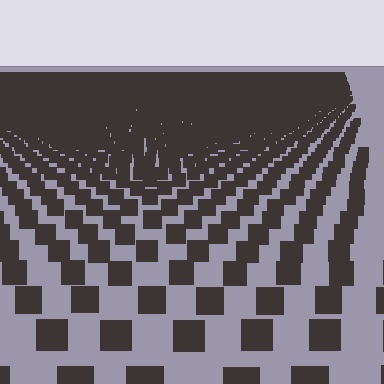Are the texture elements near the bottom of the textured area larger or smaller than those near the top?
Larger. Near the bottom, elements are closer to the viewer and appear at a bigger on-screen size.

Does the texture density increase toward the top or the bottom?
Density increases toward the top.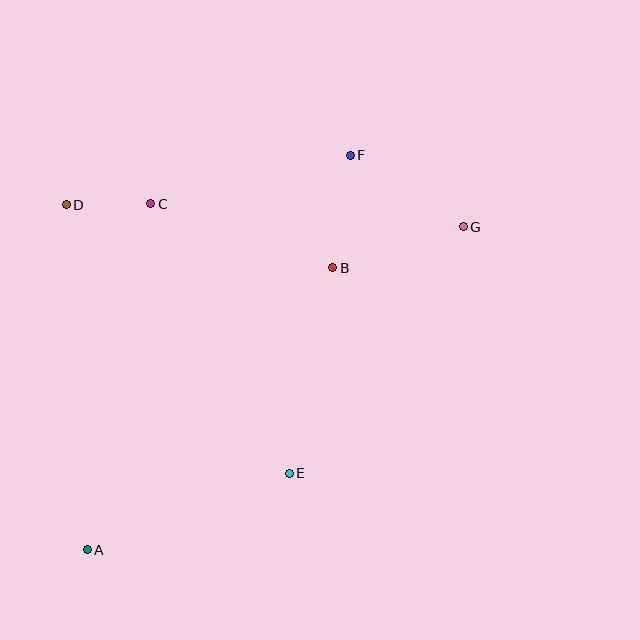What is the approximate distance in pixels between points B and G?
The distance between B and G is approximately 137 pixels.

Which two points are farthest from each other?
Points A and G are farthest from each other.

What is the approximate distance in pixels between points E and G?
The distance between E and G is approximately 302 pixels.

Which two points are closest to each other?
Points C and D are closest to each other.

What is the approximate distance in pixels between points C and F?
The distance between C and F is approximately 205 pixels.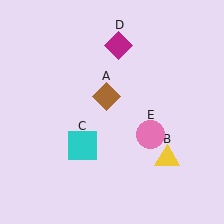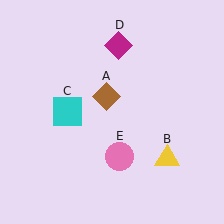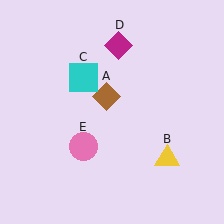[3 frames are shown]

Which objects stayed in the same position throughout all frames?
Brown diamond (object A) and yellow triangle (object B) and magenta diamond (object D) remained stationary.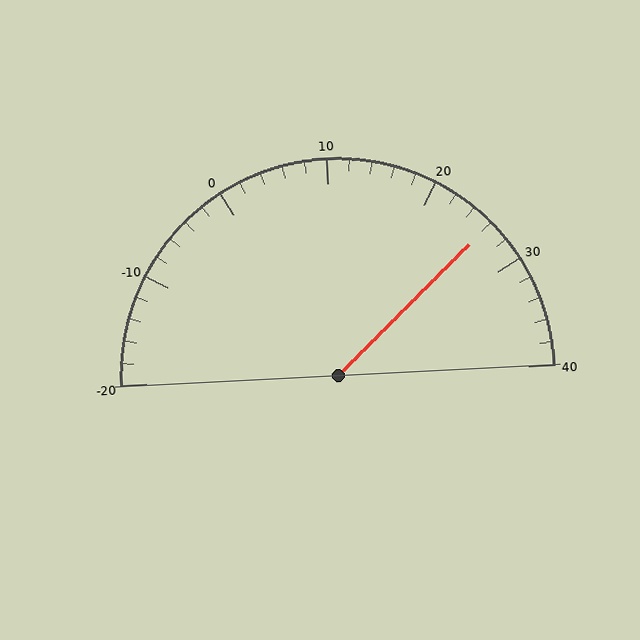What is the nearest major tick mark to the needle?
The nearest major tick mark is 30.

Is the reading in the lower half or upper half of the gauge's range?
The reading is in the upper half of the range (-20 to 40).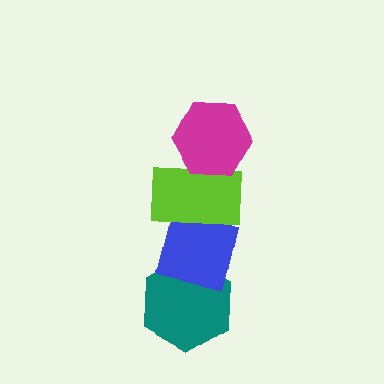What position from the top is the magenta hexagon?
The magenta hexagon is 1st from the top.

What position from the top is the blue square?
The blue square is 3rd from the top.